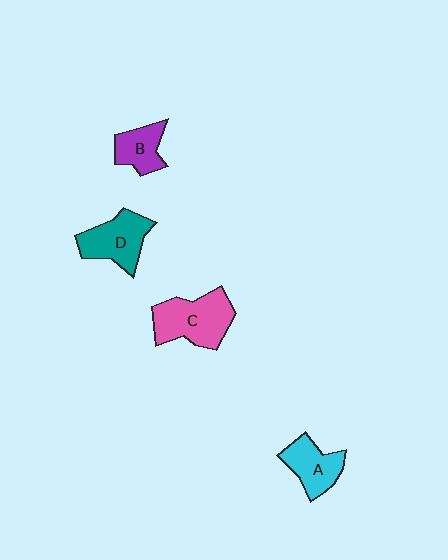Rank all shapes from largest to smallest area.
From largest to smallest: C (pink), D (teal), A (cyan), B (purple).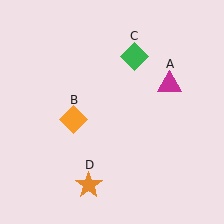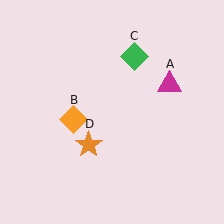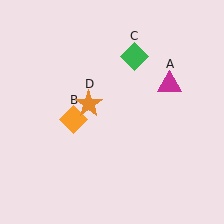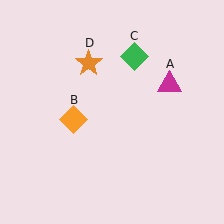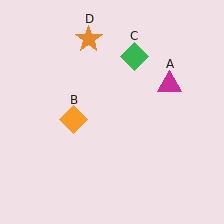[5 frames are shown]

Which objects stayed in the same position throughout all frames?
Magenta triangle (object A) and orange diamond (object B) and green diamond (object C) remained stationary.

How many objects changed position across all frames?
1 object changed position: orange star (object D).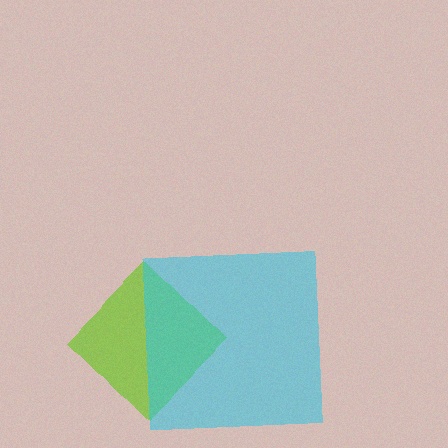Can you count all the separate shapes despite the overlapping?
Yes, there are 2 separate shapes.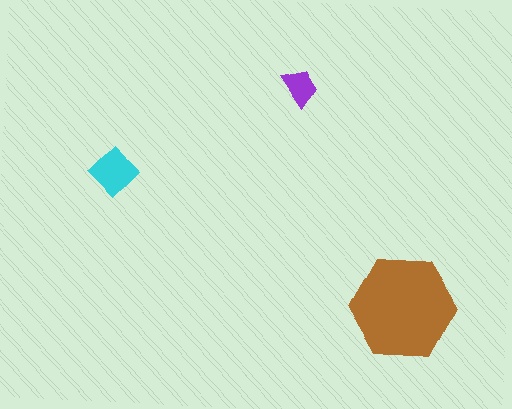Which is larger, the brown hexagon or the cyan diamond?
The brown hexagon.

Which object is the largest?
The brown hexagon.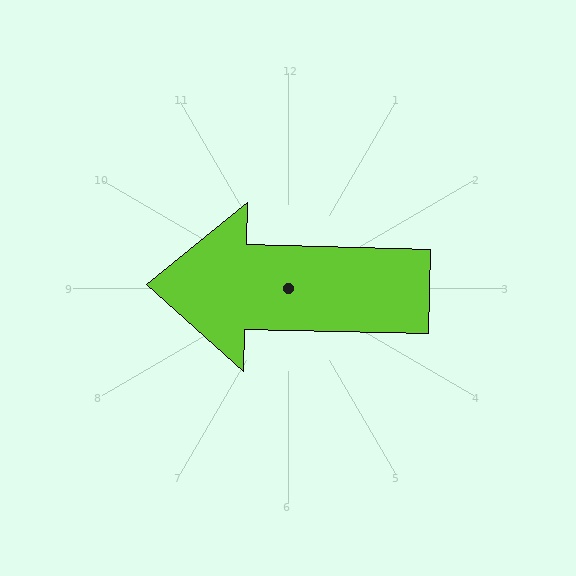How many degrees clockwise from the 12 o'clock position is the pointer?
Approximately 271 degrees.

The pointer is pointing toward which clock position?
Roughly 9 o'clock.